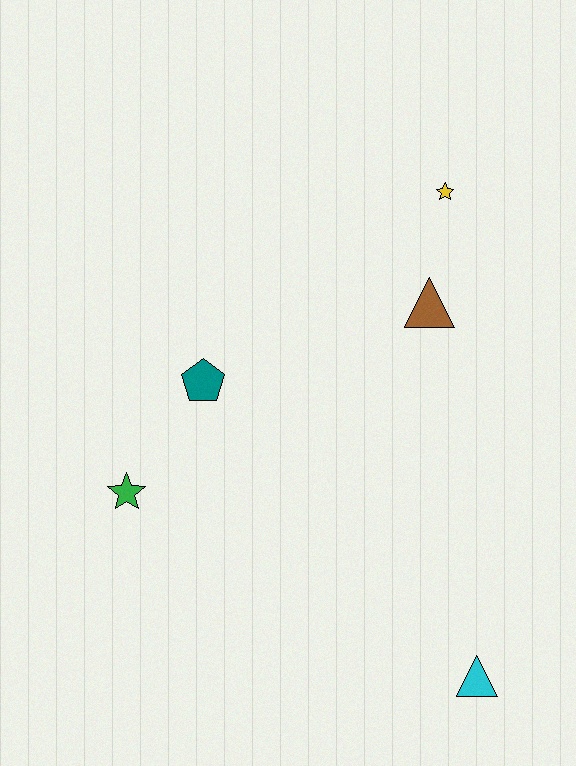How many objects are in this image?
There are 5 objects.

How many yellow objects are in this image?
There is 1 yellow object.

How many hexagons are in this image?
There are no hexagons.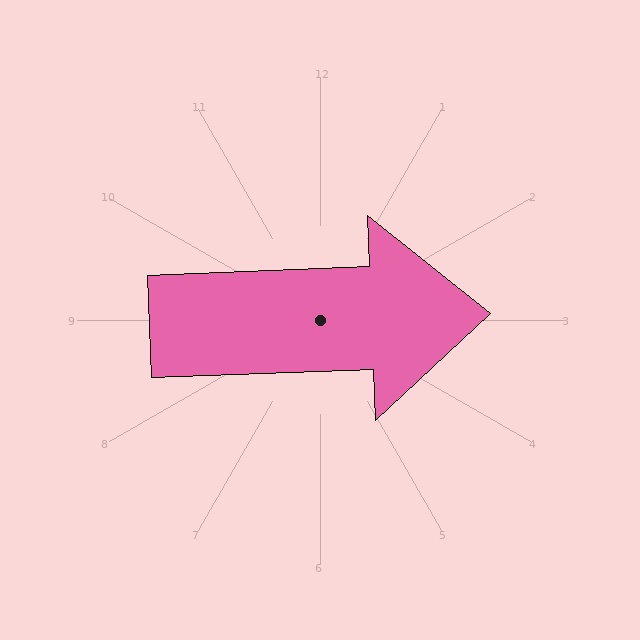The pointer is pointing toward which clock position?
Roughly 3 o'clock.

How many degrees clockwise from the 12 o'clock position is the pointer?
Approximately 88 degrees.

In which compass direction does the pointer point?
East.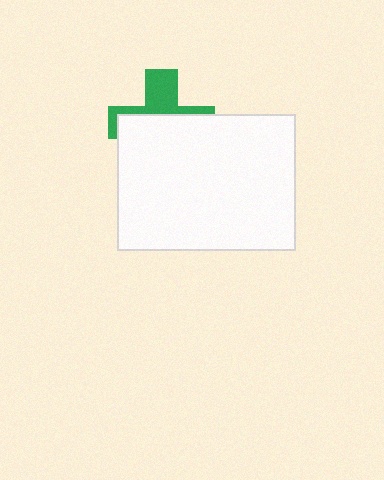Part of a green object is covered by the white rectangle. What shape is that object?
It is a cross.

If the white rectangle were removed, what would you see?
You would see the complete green cross.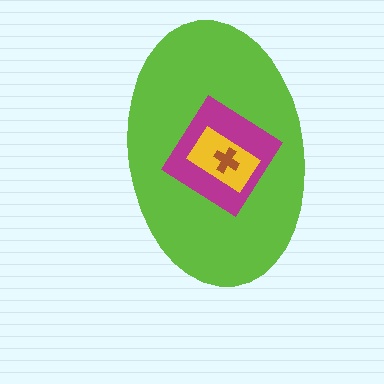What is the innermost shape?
The brown cross.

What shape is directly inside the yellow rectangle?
The brown cross.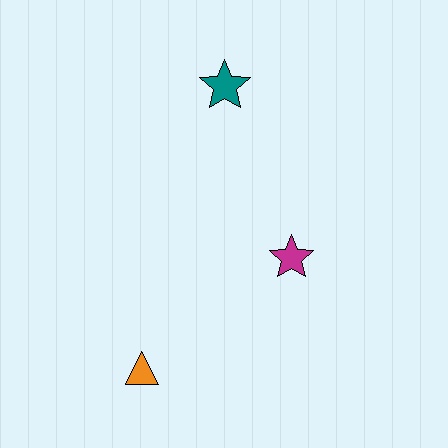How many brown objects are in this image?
There are no brown objects.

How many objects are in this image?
There are 3 objects.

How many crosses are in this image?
There are no crosses.